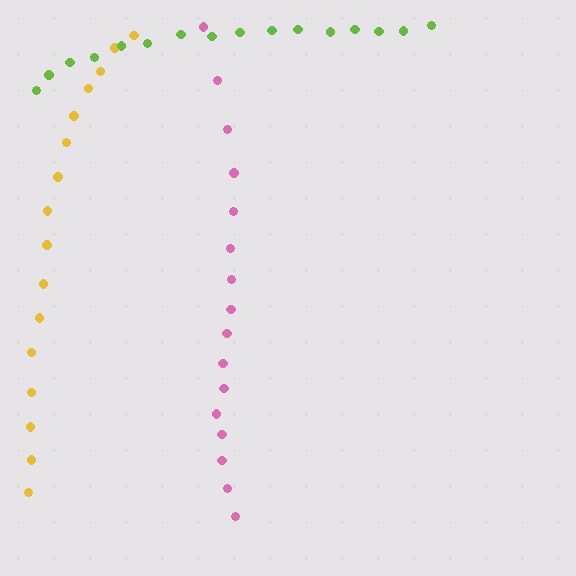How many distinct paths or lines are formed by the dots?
There are 3 distinct paths.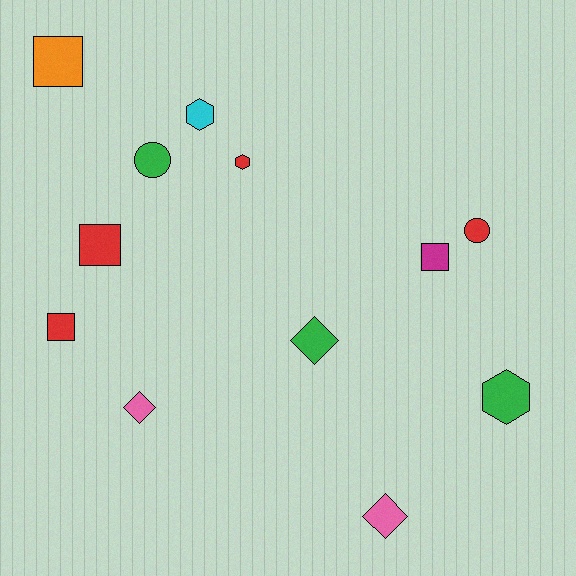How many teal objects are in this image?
There are no teal objects.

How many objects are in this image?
There are 12 objects.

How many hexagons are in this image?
There are 3 hexagons.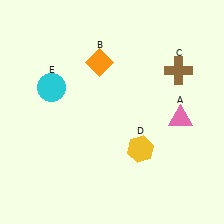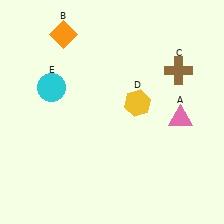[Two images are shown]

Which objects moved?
The objects that moved are: the orange diamond (B), the yellow hexagon (D).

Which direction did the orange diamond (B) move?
The orange diamond (B) moved left.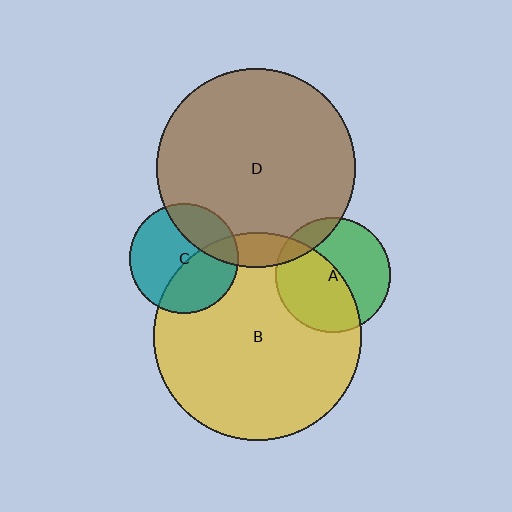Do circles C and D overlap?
Yes.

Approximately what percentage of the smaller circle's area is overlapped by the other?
Approximately 25%.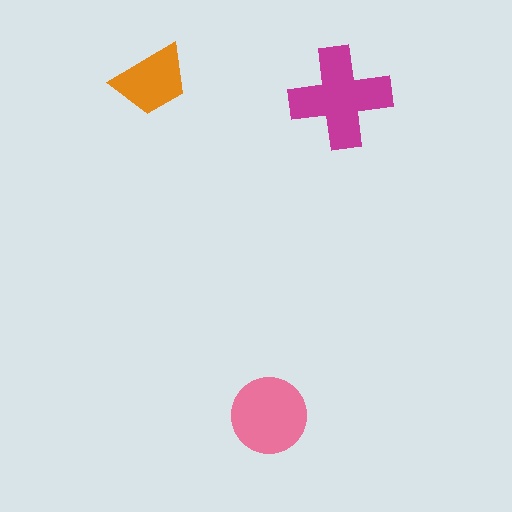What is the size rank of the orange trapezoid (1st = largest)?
3rd.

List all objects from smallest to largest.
The orange trapezoid, the pink circle, the magenta cross.